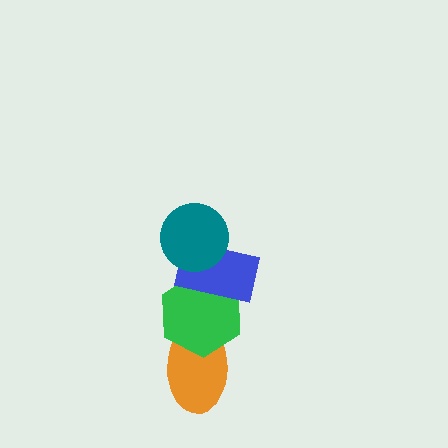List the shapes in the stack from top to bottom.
From top to bottom: the teal circle, the blue rectangle, the green hexagon, the orange ellipse.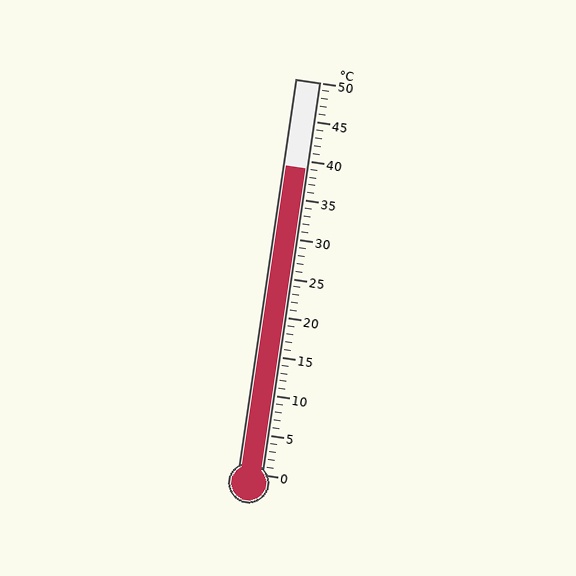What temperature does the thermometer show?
The thermometer shows approximately 39°C.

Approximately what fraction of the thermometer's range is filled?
The thermometer is filled to approximately 80% of its range.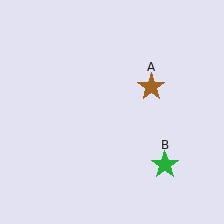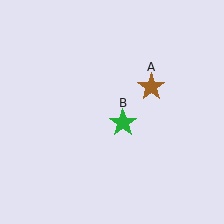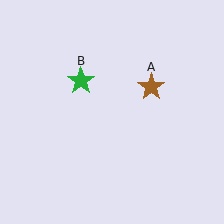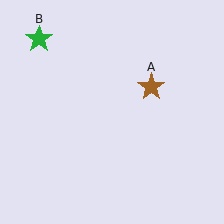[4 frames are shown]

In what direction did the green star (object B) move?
The green star (object B) moved up and to the left.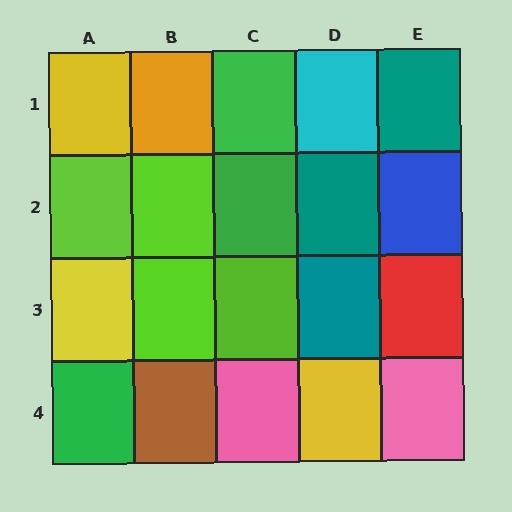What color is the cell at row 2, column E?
Blue.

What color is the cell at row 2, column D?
Teal.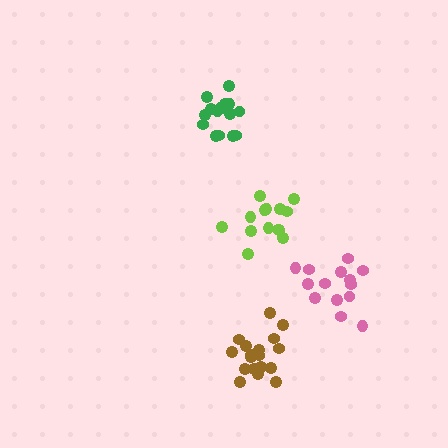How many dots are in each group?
Group 1: 14 dots, Group 2: 16 dots, Group 3: 18 dots, Group 4: 14 dots (62 total).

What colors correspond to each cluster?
The clusters are colored: lime, green, brown, pink.